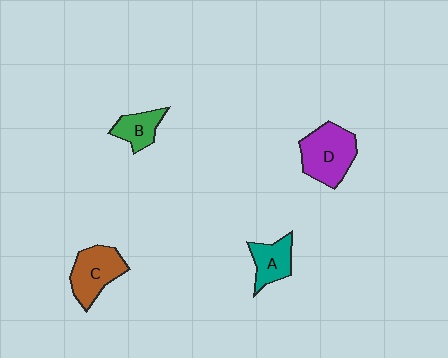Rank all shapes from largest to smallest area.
From largest to smallest: D (purple), C (brown), A (teal), B (green).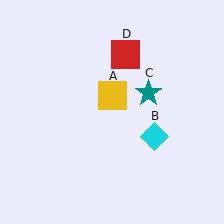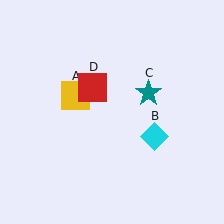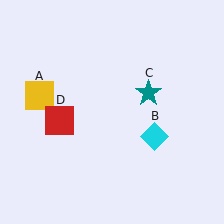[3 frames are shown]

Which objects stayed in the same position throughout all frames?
Cyan diamond (object B) and teal star (object C) remained stationary.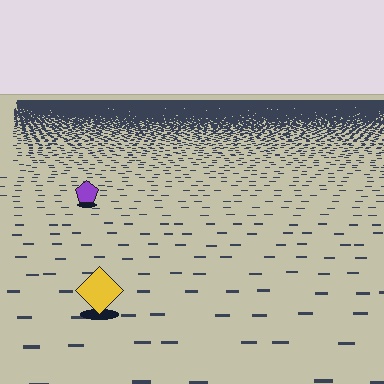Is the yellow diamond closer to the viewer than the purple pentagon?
Yes. The yellow diamond is closer — you can tell from the texture gradient: the ground texture is coarser near it.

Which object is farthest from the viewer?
The purple pentagon is farthest from the viewer. It appears smaller and the ground texture around it is denser.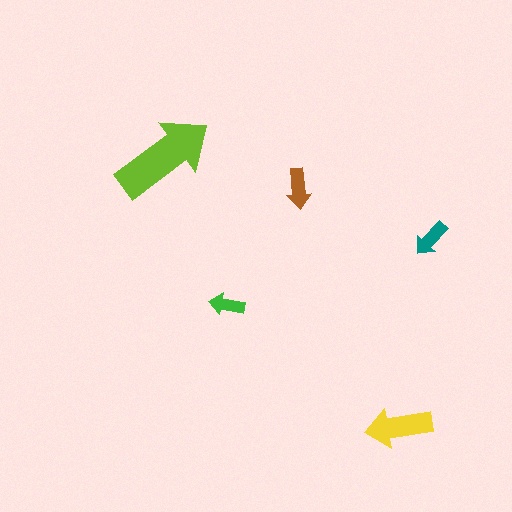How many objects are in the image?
There are 5 objects in the image.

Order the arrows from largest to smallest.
the lime one, the yellow one, the brown one, the teal one, the green one.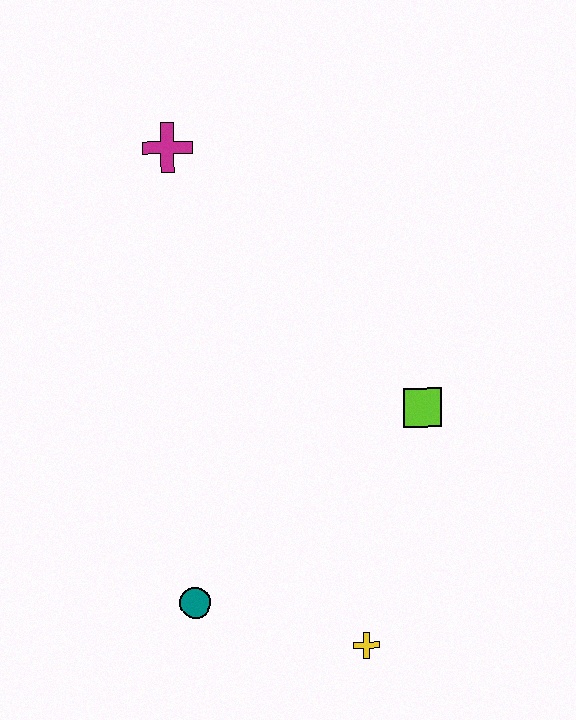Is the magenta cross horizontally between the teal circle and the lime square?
No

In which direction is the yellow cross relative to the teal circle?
The yellow cross is to the right of the teal circle.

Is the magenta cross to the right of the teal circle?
No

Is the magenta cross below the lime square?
No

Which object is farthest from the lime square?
The magenta cross is farthest from the lime square.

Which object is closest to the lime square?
The yellow cross is closest to the lime square.